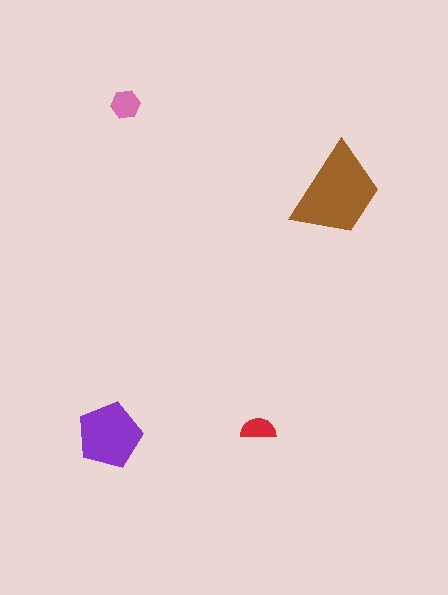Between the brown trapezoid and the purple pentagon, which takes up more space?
The brown trapezoid.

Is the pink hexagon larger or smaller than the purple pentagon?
Smaller.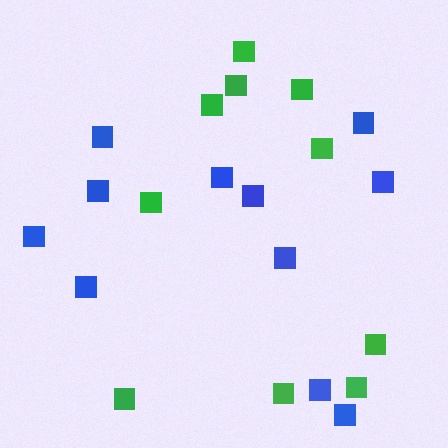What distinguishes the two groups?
There are 2 groups: one group of green squares (10) and one group of blue squares (11).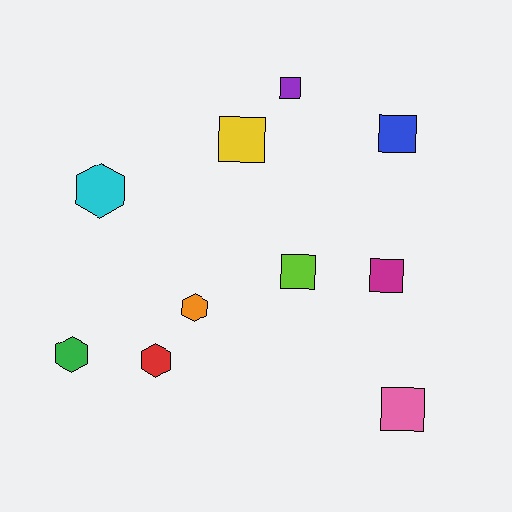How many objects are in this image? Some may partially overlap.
There are 10 objects.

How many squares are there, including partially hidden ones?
There are 6 squares.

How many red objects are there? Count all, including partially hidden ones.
There is 1 red object.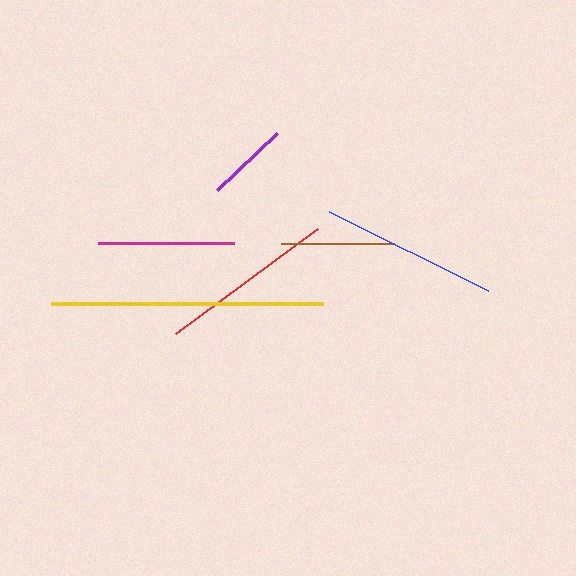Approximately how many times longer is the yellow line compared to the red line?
The yellow line is approximately 1.5 times the length of the red line.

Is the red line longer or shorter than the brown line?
The red line is longer than the brown line.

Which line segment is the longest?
The yellow line is the longest at approximately 272 pixels.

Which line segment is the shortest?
The purple line is the shortest at approximately 83 pixels.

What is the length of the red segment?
The red segment is approximately 176 pixels long.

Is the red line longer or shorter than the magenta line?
The red line is longer than the magenta line.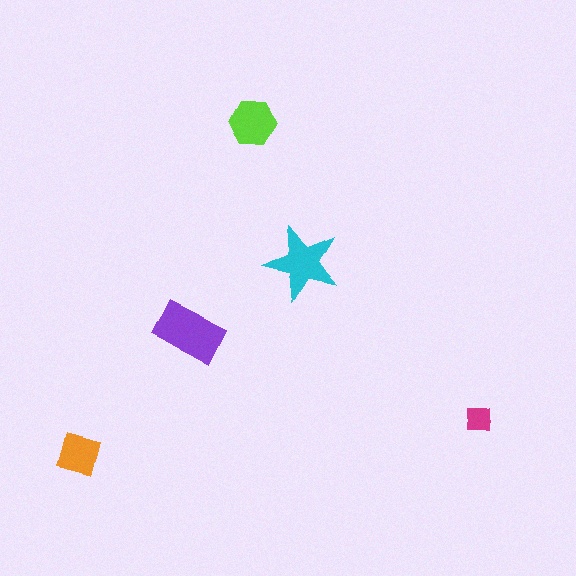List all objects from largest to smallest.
The purple rectangle, the cyan star, the lime hexagon, the orange square, the magenta square.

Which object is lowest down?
The orange square is bottommost.